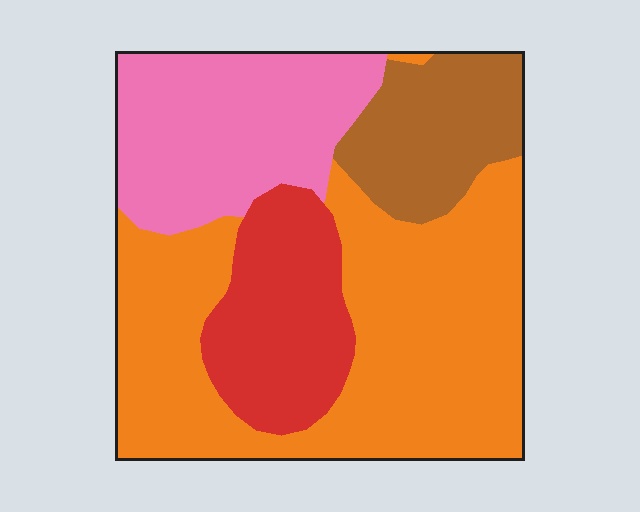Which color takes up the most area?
Orange, at roughly 45%.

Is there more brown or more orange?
Orange.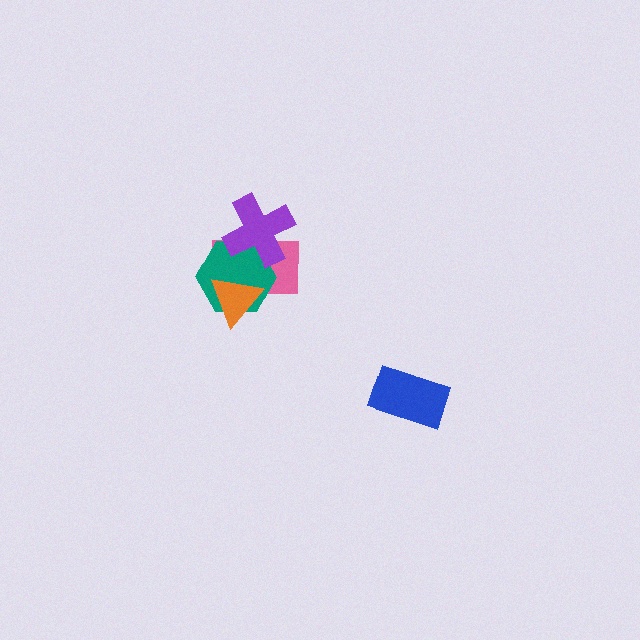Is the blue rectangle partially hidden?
No, no other shape covers it.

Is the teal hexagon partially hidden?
Yes, it is partially covered by another shape.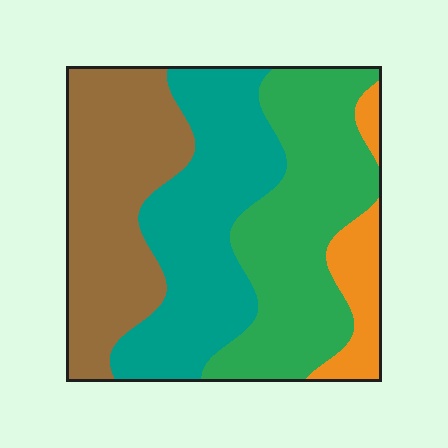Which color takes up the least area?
Orange, at roughly 10%.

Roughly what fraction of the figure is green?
Green takes up about one third (1/3) of the figure.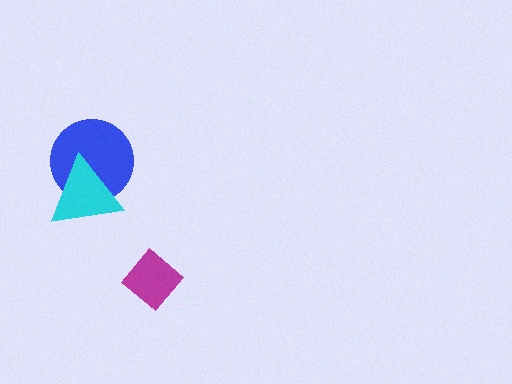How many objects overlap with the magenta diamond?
0 objects overlap with the magenta diamond.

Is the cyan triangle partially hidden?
No, no other shape covers it.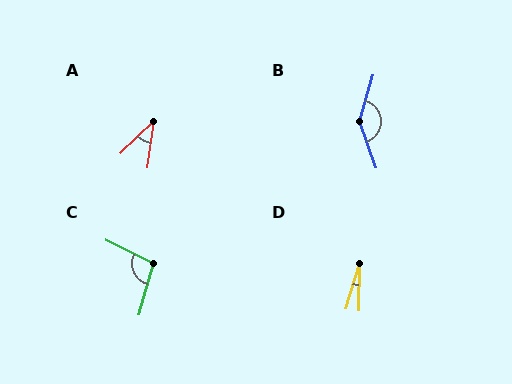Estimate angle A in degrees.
Approximately 39 degrees.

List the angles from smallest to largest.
D (16°), A (39°), C (100°), B (144°).